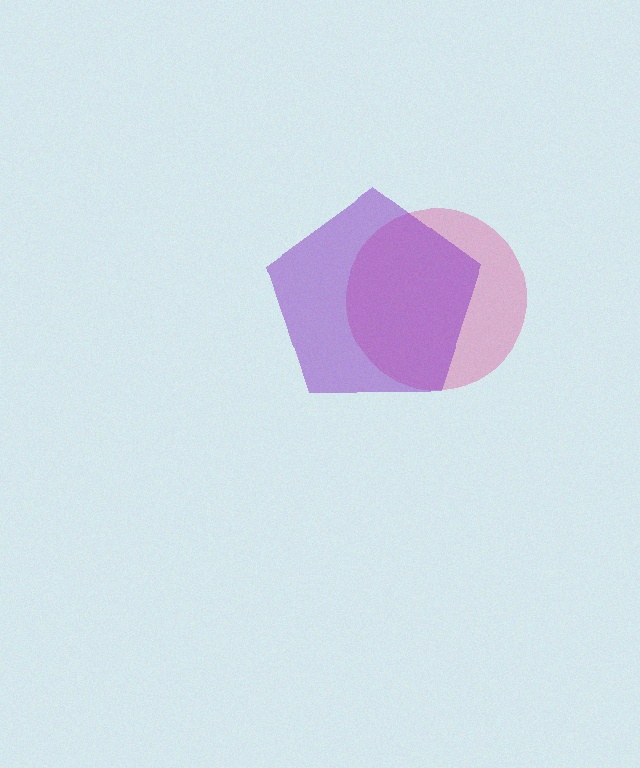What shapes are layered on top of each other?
The layered shapes are: a pink circle, a purple pentagon.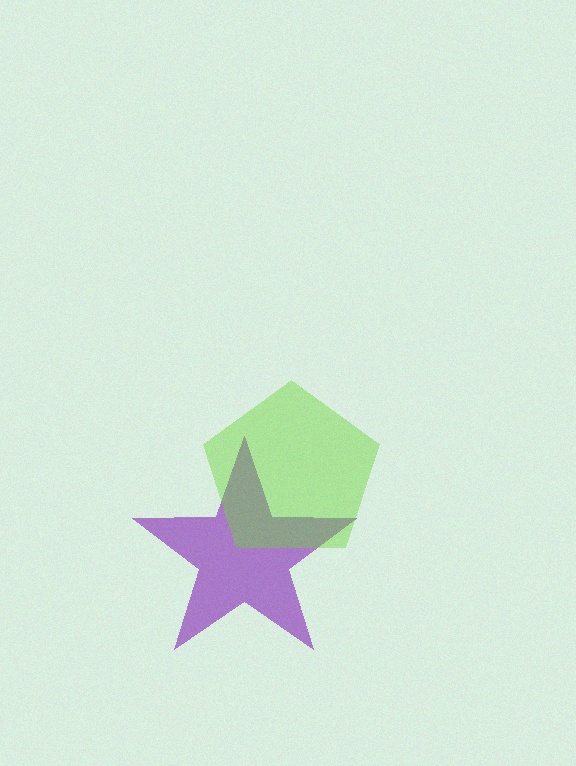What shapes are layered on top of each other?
The layered shapes are: a purple star, a lime pentagon.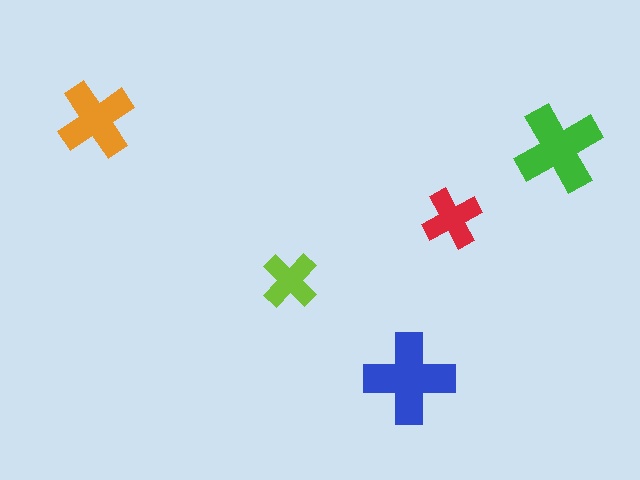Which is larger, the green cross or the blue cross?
The blue one.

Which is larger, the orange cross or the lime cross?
The orange one.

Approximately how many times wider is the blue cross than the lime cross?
About 1.5 times wider.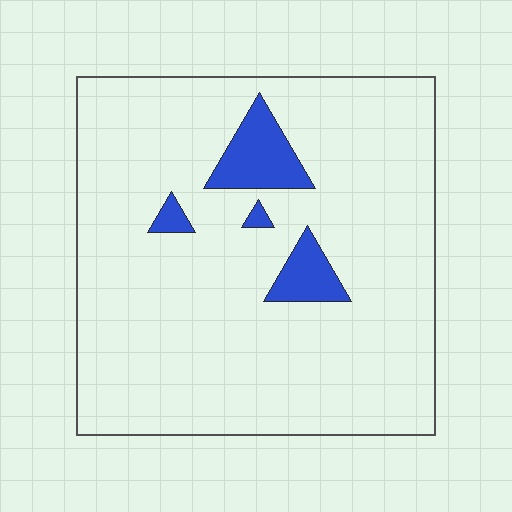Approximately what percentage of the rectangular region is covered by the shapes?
Approximately 10%.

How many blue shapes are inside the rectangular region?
4.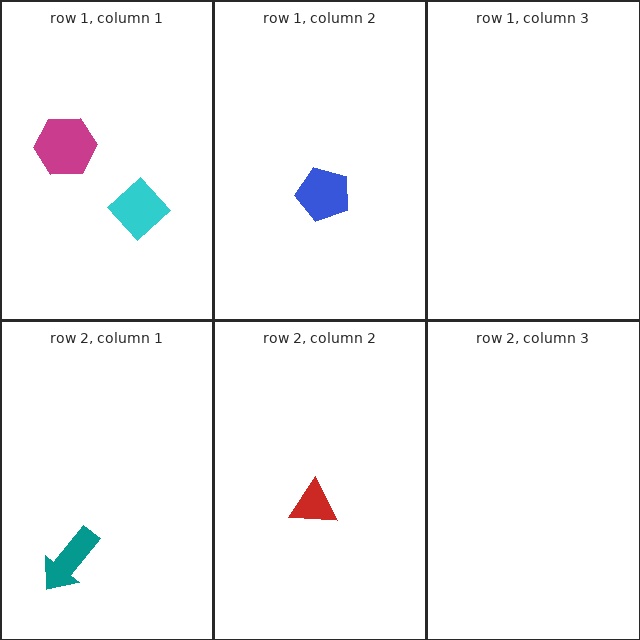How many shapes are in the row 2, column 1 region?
1.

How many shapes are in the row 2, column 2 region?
1.